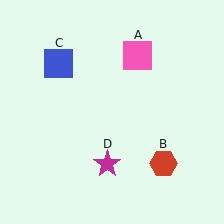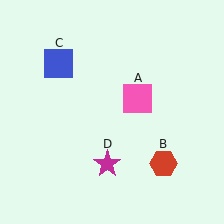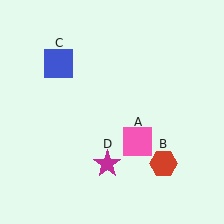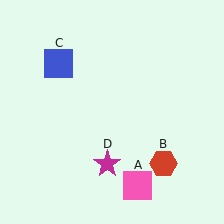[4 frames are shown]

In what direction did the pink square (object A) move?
The pink square (object A) moved down.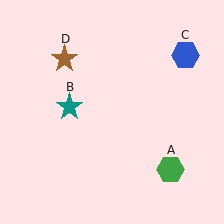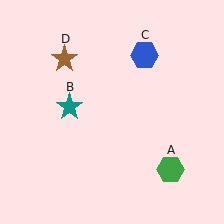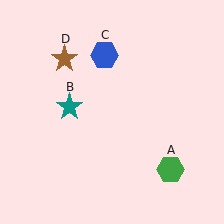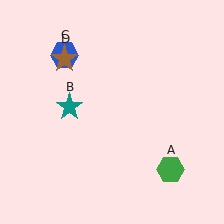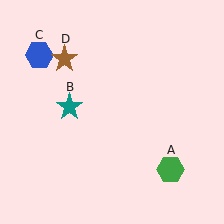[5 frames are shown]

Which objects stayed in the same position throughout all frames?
Green hexagon (object A) and teal star (object B) and brown star (object D) remained stationary.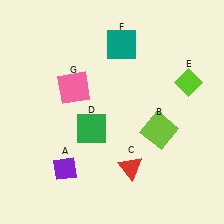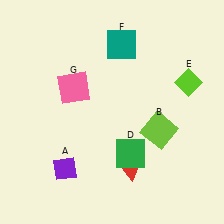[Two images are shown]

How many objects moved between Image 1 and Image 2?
1 object moved between the two images.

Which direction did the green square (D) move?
The green square (D) moved right.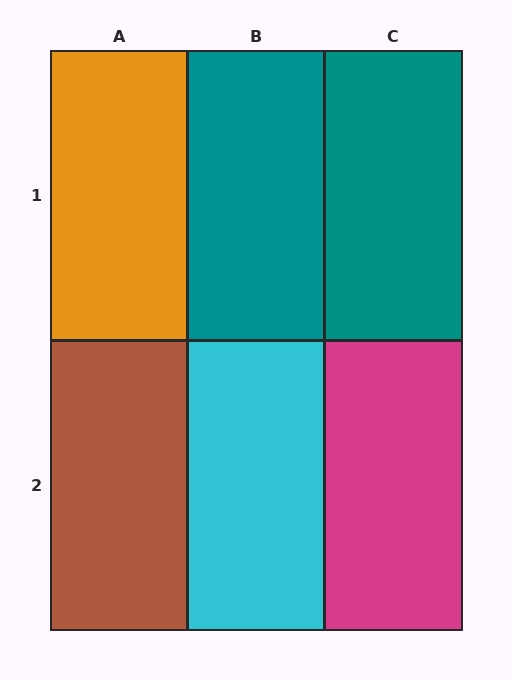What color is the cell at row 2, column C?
Magenta.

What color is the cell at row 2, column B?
Cyan.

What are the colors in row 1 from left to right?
Orange, teal, teal.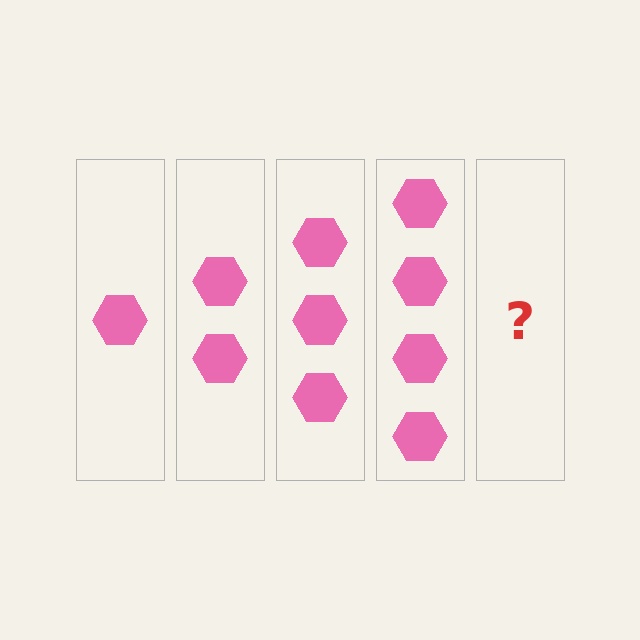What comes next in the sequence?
The next element should be 5 hexagons.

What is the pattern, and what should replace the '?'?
The pattern is that each step adds one more hexagon. The '?' should be 5 hexagons.